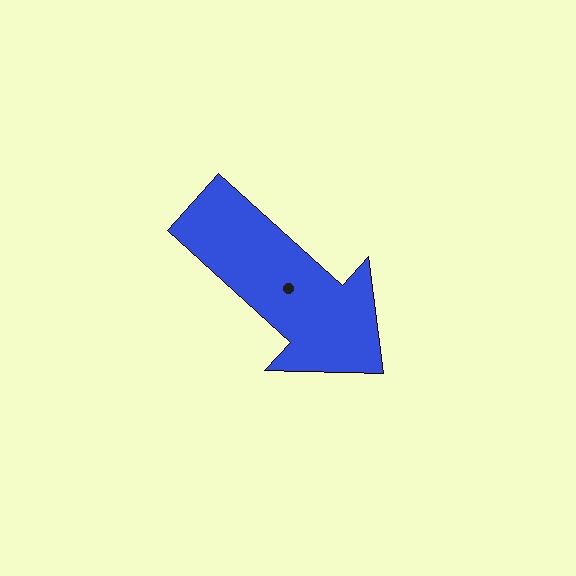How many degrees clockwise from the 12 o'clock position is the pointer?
Approximately 132 degrees.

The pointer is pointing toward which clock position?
Roughly 4 o'clock.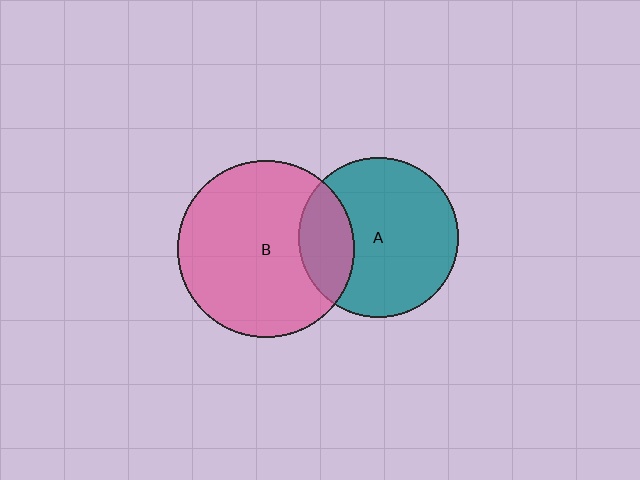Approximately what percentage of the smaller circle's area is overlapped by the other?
Approximately 25%.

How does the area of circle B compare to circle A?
Approximately 1.2 times.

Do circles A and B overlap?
Yes.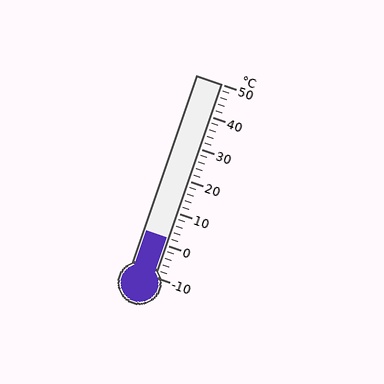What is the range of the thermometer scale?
The thermometer scale ranges from -10°C to 50°C.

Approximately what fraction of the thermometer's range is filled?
The thermometer is filled to approximately 20% of its range.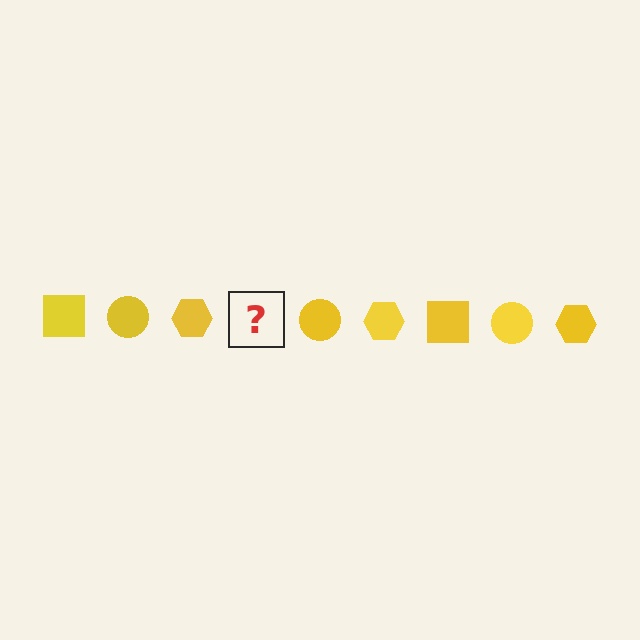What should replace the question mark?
The question mark should be replaced with a yellow square.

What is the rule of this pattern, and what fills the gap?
The rule is that the pattern cycles through square, circle, hexagon shapes in yellow. The gap should be filled with a yellow square.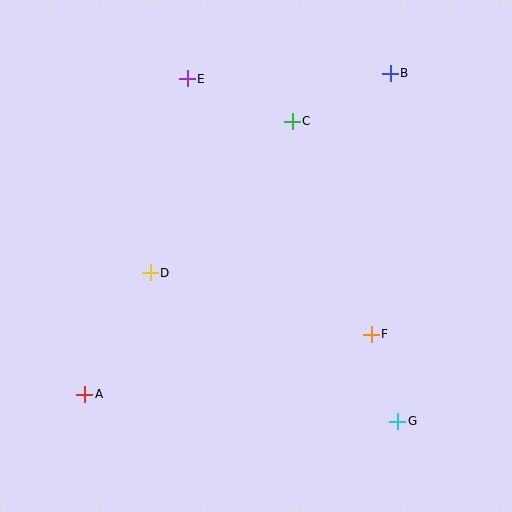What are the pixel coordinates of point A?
Point A is at (85, 394).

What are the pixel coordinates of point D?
Point D is at (150, 273).